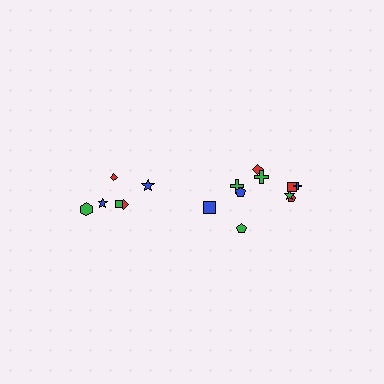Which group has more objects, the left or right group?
The right group.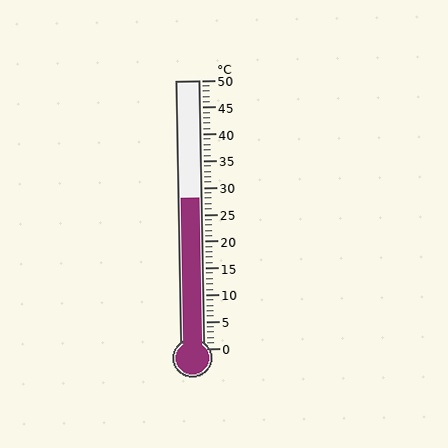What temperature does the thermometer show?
The thermometer shows approximately 28°C.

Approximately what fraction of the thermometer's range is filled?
The thermometer is filled to approximately 55% of its range.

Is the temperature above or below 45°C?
The temperature is below 45°C.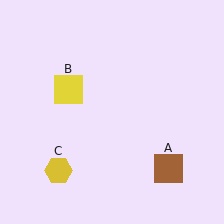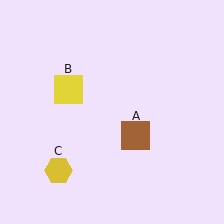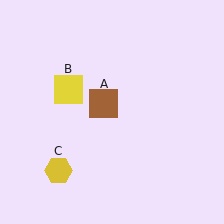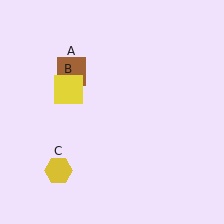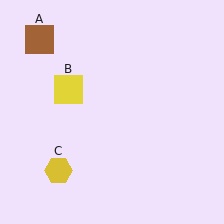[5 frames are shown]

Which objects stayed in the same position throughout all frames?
Yellow square (object B) and yellow hexagon (object C) remained stationary.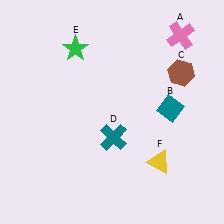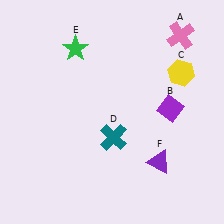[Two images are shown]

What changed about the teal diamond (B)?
In Image 1, B is teal. In Image 2, it changed to purple.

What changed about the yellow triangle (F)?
In Image 1, F is yellow. In Image 2, it changed to purple.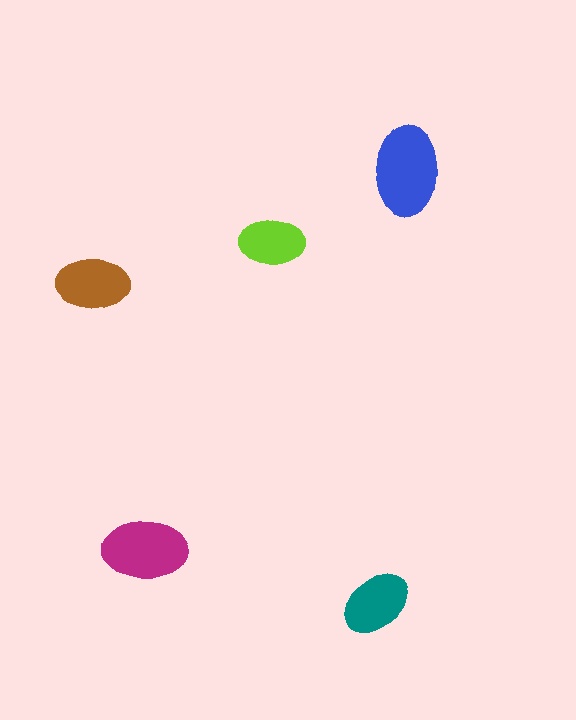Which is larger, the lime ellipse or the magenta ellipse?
The magenta one.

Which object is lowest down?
The teal ellipse is bottommost.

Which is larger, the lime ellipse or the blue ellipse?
The blue one.